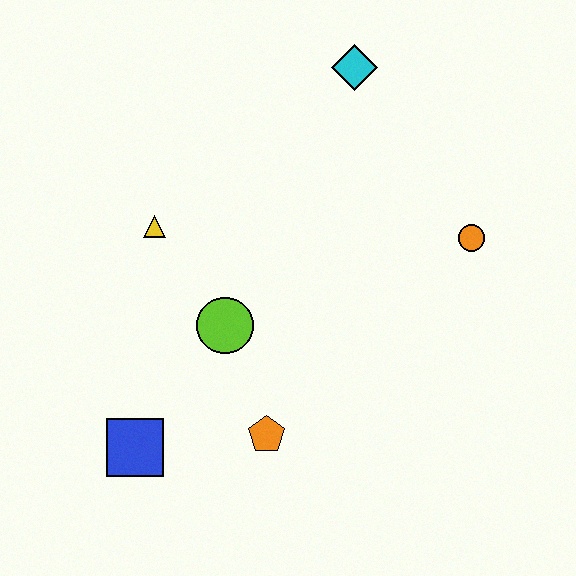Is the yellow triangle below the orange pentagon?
No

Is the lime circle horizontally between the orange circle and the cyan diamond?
No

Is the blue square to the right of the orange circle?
No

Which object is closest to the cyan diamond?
The orange circle is closest to the cyan diamond.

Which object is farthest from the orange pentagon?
The cyan diamond is farthest from the orange pentagon.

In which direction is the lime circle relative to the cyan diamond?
The lime circle is below the cyan diamond.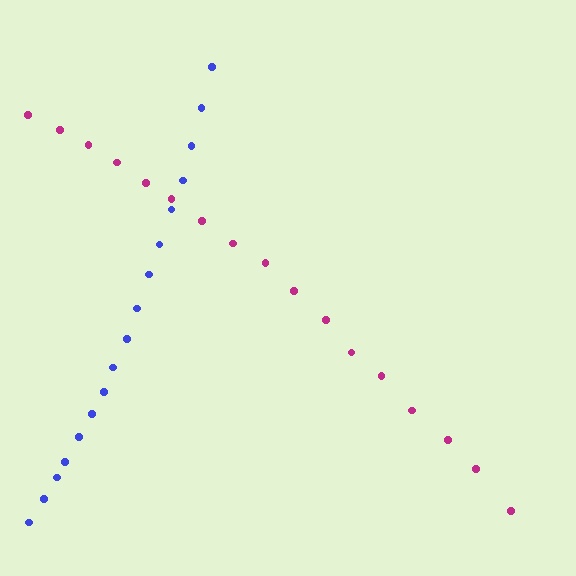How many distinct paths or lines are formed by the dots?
There are 2 distinct paths.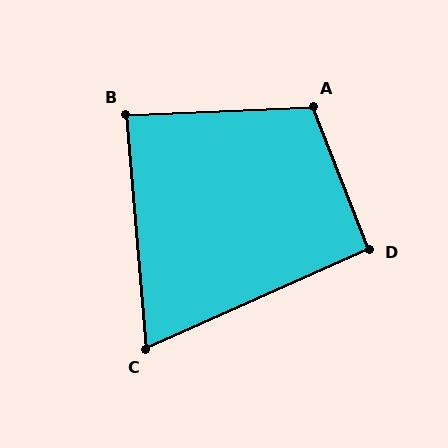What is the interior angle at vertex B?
Approximately 88 degrees (approximately right).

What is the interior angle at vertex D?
Approximately 92 degrees (approximately right).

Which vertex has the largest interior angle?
A, at approximately 109 degrees.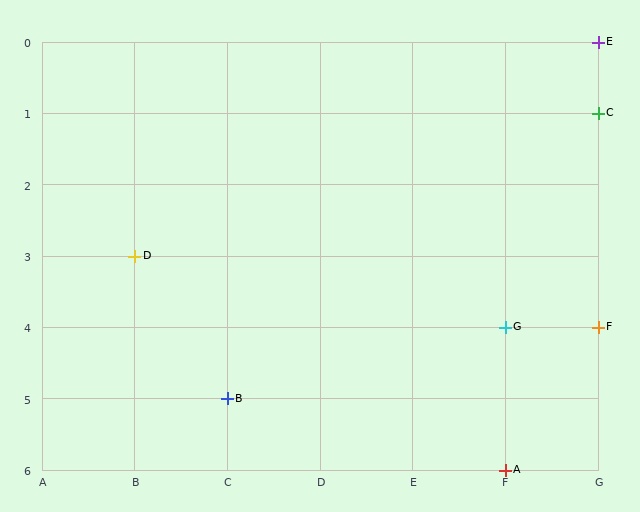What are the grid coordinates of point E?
Point E is at grid coordinates (G, 0).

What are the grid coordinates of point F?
Point F is at grid coordinates (G, 4).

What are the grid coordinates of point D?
Point D is at grid coordinates (B, 3).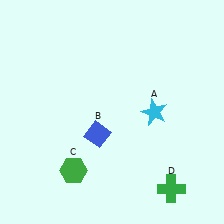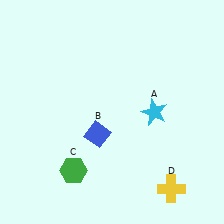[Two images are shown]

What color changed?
The cross (D) changed from green in Image 1 to yellow in Image 2.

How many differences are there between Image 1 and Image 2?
There is 1 difference between the two images.